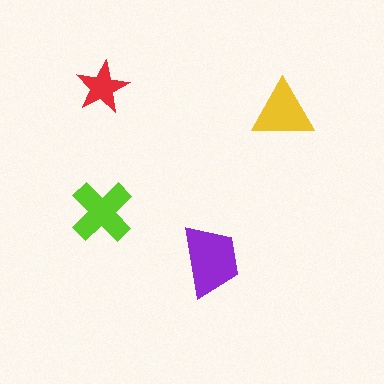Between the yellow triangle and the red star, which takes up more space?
The yellow triangle.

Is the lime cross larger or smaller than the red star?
Larger.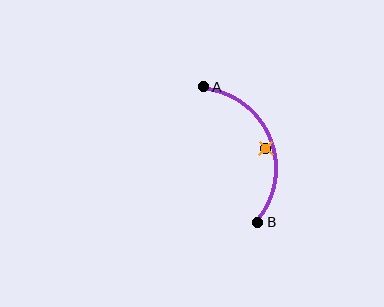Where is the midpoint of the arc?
The arc midpoint is the point on the curve farthest from the straight line joining A and B. It sits to the right of that line.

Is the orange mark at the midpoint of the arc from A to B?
No — the orange mark does not lie on the arc at all. It sits slightly inside the curve.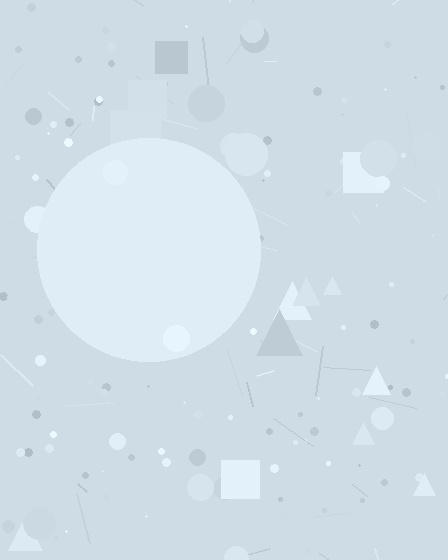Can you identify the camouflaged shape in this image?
The camouflaged shape is a circle.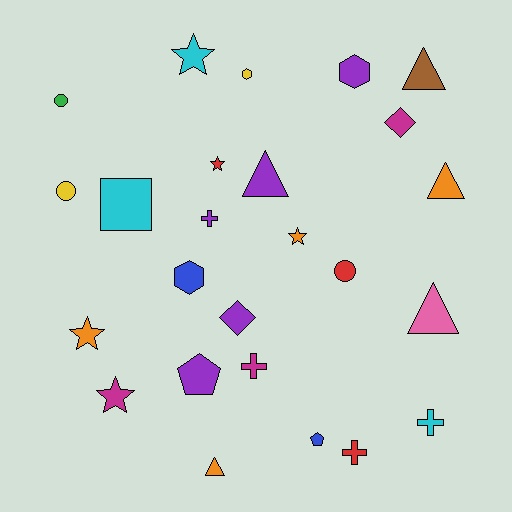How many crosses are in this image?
There are 4 crosses.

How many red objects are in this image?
There are 3 red objects.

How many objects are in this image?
There are 25 objects.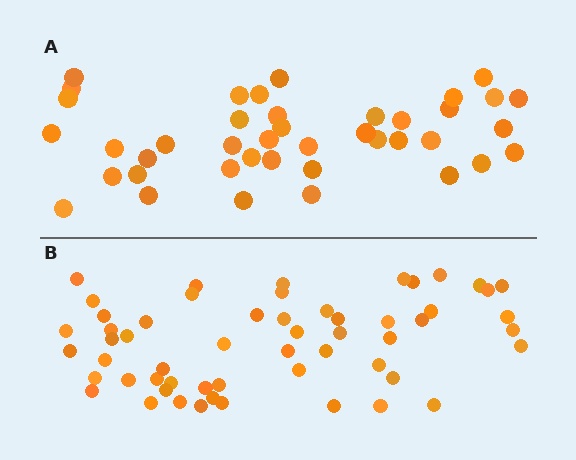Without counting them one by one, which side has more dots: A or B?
Region B (the bottom region) has more dots.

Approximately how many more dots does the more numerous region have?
Region B has approximately 15 more dots than region A.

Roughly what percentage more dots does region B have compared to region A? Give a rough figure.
About 35% more.